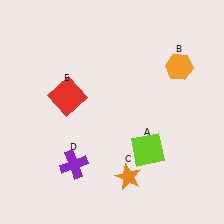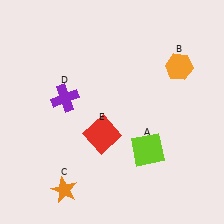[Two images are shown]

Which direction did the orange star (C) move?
The orange star (C) moved left.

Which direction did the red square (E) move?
The red square (E) moved down.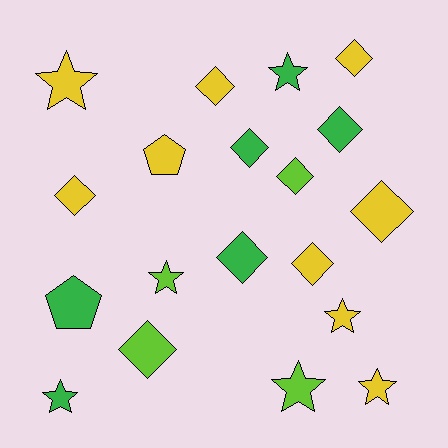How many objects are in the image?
There are 19 objects.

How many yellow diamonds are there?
There are 5 yellow diamonds.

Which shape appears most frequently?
Diamond, with 10 objects.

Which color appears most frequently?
Yellow, with 9 objects.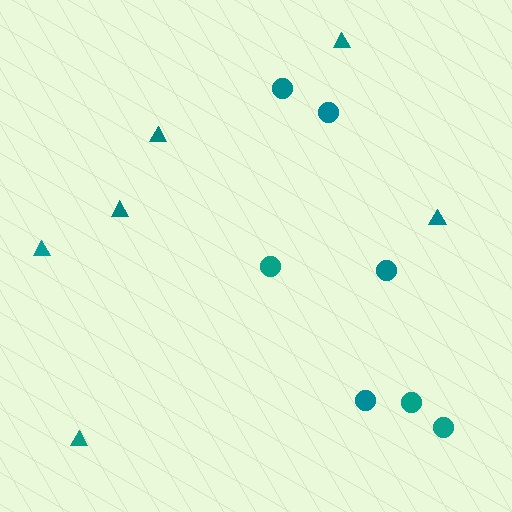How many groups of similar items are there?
There are 2 groups: one group of circles (7) and one group of triangles (6).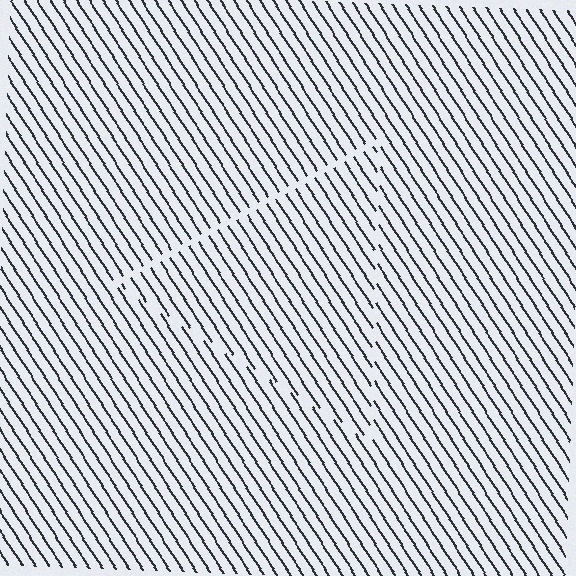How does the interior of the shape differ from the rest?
The interior of the shape contains the same grating, shifted by half a period — the contour is defined by the phase discontinuity where line-ends from the inner and outer gratings abut.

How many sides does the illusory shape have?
3 sides — the line-ends trace a triangle.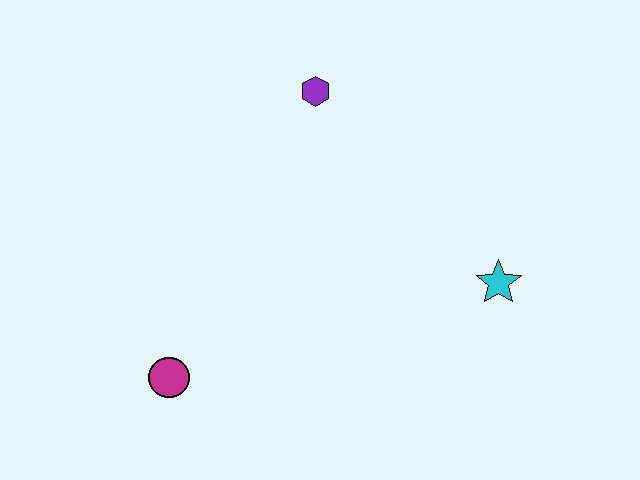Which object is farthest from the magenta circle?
The cyan star is farthest from the magenta circle.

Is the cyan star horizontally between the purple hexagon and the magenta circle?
No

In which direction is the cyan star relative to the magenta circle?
The cyan star is to the right of the magenta circle.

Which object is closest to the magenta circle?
The purple hexagon is closest to the magenta circle.